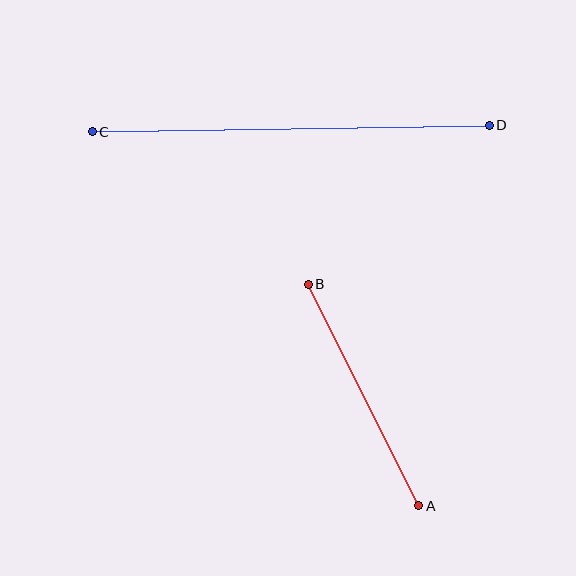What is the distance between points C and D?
The distance is approximately 397 pixels.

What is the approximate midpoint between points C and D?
The midpoint is at approximately (291, 128) pixels.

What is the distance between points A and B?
The distance is approximately 247 pixels.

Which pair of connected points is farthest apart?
Points C and D are farthest apart.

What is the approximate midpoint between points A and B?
The midpoint is at approximately (364, 395) pixels.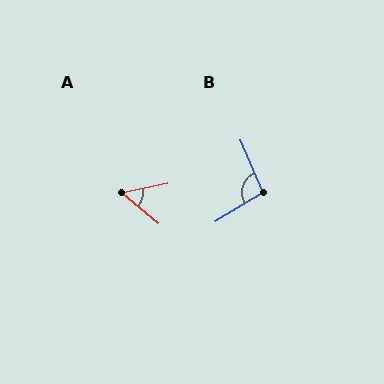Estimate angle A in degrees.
Approximately 51 degrees.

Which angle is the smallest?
A, at approximately 51 degrees.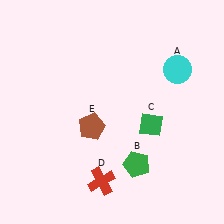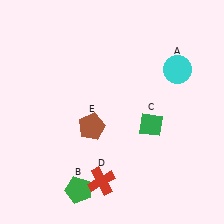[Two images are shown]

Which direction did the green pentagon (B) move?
The green pentagon (B) moved left.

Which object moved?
The green pentagon (B) moved left.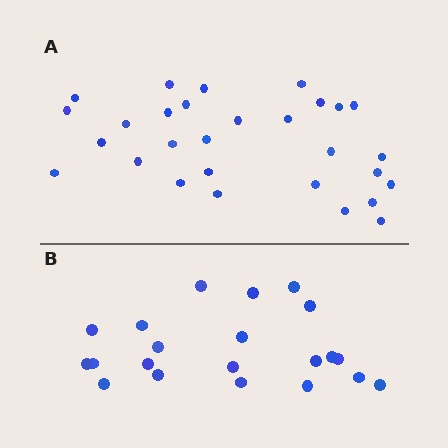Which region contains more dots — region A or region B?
Region A (the top region) has more dots.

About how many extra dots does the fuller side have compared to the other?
Region A has roughly 8 or so more dots than region B.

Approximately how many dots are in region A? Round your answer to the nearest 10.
About 30 dots. (The exact count is 29, which rounds to 30.)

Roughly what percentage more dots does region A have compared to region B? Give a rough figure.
About 40% more.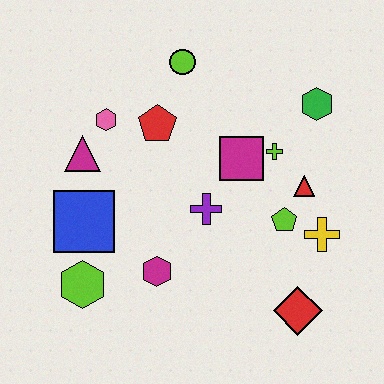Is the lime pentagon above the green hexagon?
No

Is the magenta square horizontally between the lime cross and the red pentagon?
Yes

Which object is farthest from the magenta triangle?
The red diamond is farthest from the magenta triangle.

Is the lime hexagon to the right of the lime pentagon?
No